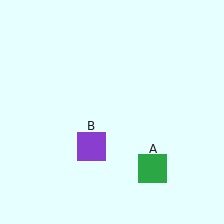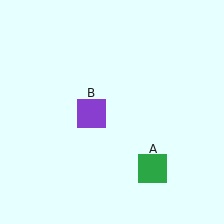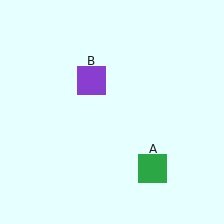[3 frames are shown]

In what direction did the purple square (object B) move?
The purple square (object B) moved up.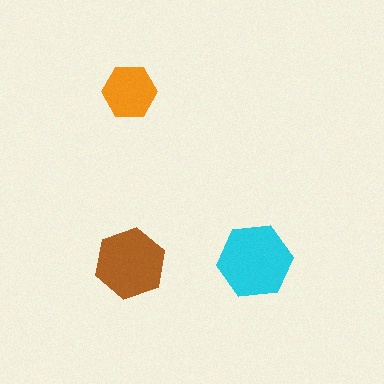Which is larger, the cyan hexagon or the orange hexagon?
The cyan one.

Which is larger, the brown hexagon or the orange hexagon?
The brown one.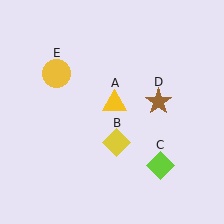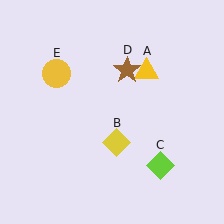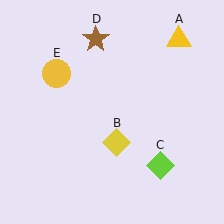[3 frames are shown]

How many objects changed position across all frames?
2 objects changed position: yellow triangle (object A), brown star (object D).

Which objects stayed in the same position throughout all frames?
Yellow diamond (object B) and lime diamond (object C) and yellow circle (object E) remained stationary.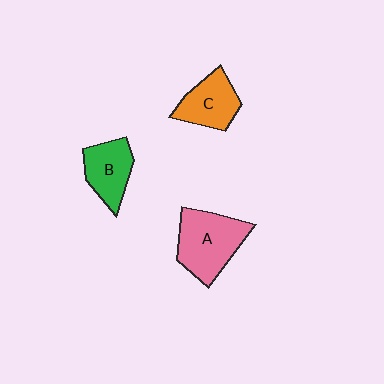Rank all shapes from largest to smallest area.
From largest to smallest: A (pink), C (orange), B (green).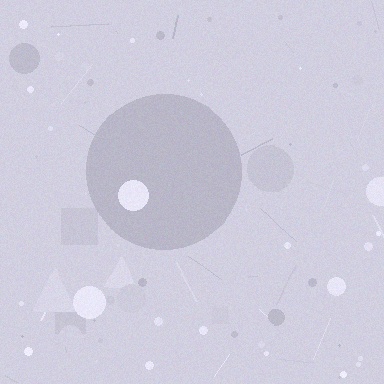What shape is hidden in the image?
A circle is hidden in the image.